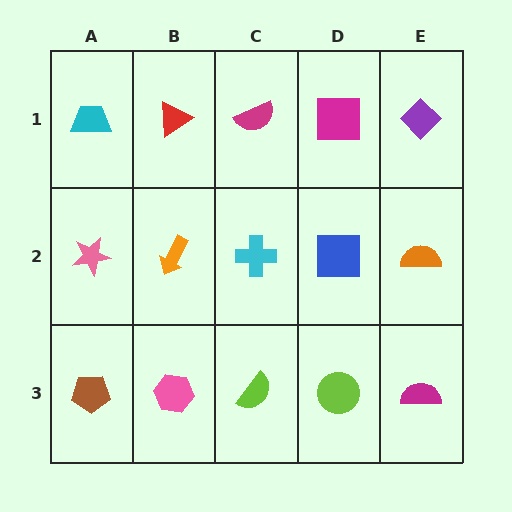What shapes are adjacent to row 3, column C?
A cyan cross (row 2, column C), a pink hexagon (row 3, column B), a lime circle (row 3, column D).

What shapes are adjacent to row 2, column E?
A purple diamond (row 1, column E), a magenta semicircle (row 3, column E), a blue square (row 2, column D).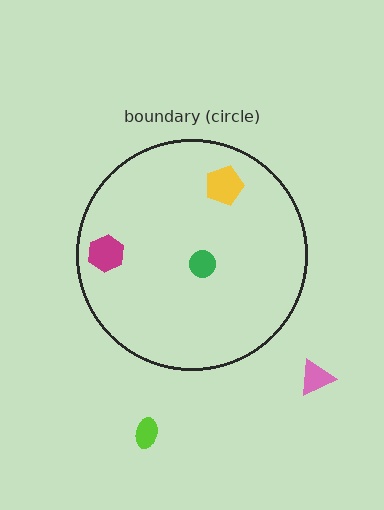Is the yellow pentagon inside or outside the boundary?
Inside.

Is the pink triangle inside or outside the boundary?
Outside.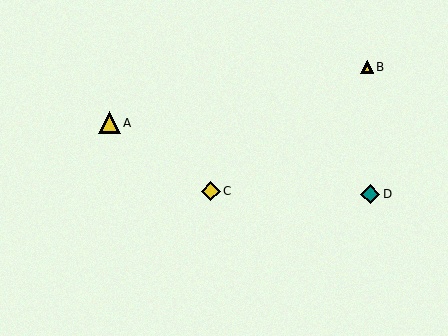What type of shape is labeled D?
Shape D is a teal diamond.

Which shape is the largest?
The yellow triangle (labeled A) is the largest.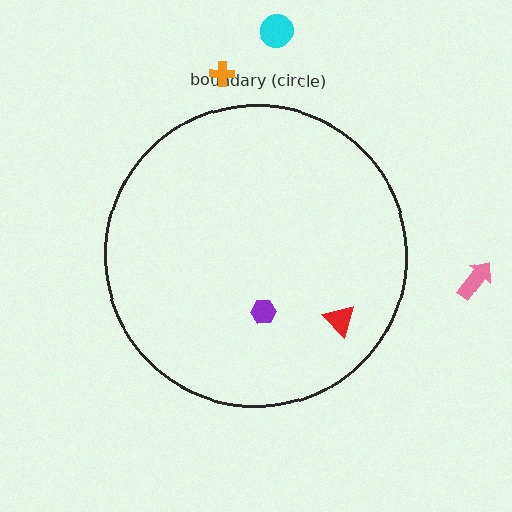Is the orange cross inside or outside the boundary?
Outside.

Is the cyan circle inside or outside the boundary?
Outside.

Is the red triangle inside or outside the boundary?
Inside.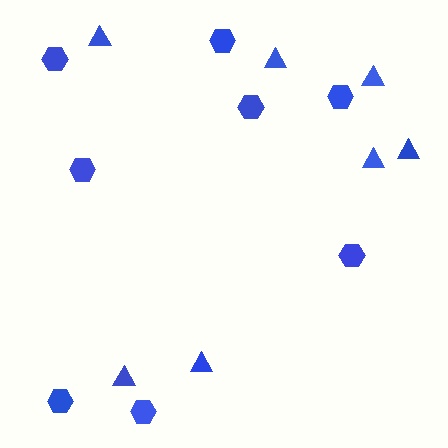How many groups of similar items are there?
There are 2 groups: one group of hexagons (8) and one group of triangles (7).